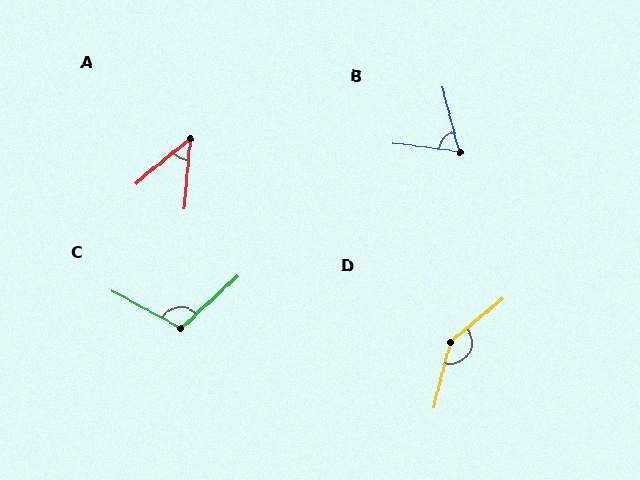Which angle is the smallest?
A, at approximately 46 degrees.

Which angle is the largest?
D, at approximately 144 degrees.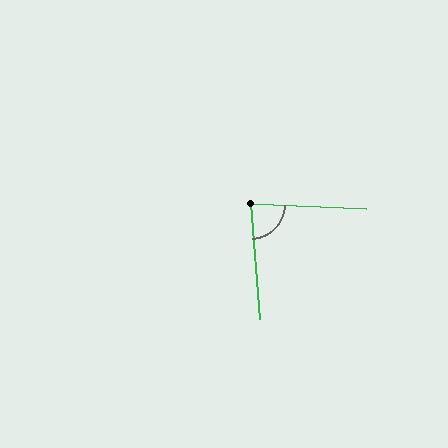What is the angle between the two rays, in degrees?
Approximately 83 degrees.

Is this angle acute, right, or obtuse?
It is acute.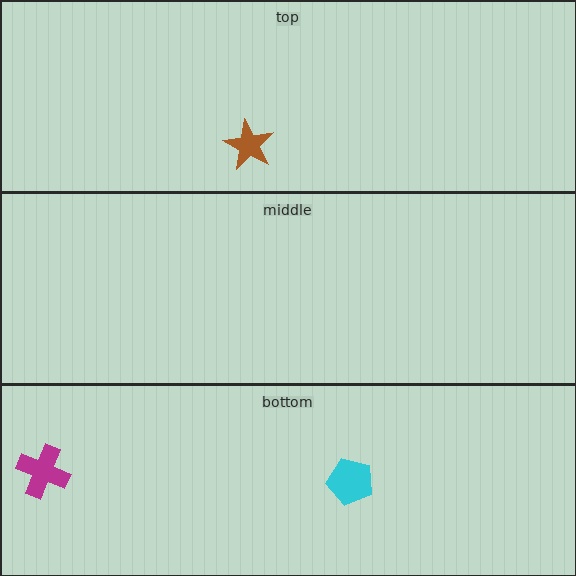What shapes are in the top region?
The brown star.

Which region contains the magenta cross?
The bottom region.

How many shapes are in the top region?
1.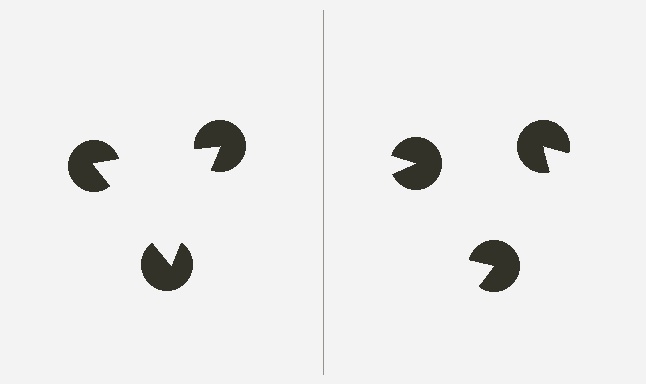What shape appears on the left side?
An illusory triangle.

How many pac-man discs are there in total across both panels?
6 — 3 on each side.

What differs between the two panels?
The pac-man discs are positioned identically on both sides; only the wedge orientations differ. On the left they align to a triangle; on the right they are misaligned.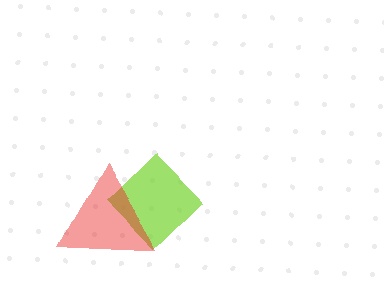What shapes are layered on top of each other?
The layered shapes are: a lime diamond, a red triangle.